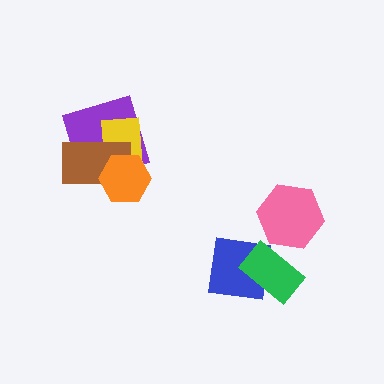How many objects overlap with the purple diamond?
3 objects overlap with the purple diamond.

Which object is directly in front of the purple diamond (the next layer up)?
The yellow rectangle is directly in front of the purple diamond.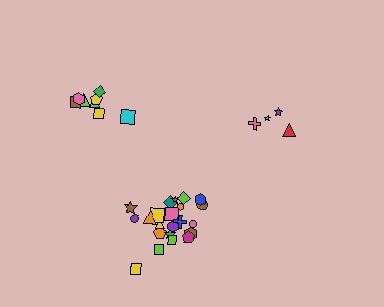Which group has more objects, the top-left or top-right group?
The top-left group.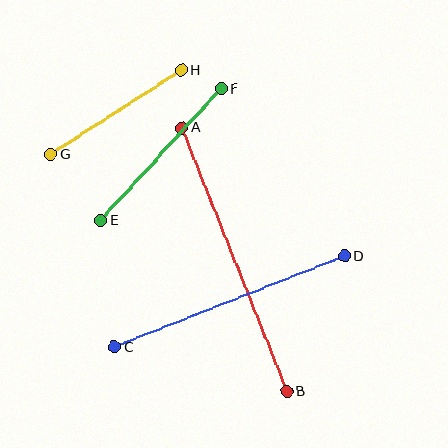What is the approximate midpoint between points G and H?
The midpoint is at approximately (116, 112) pixels.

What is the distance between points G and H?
The distance is approximately 155 pixels.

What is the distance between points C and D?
The distance is approximately 247 pixels.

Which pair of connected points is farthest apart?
Points A and B are farthest apart.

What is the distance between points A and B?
The distance is approximately 284 pixels.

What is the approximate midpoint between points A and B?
The midpoint is at approximately (234, 259) pixels.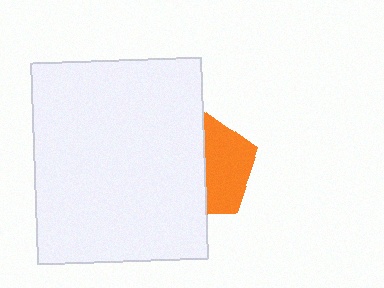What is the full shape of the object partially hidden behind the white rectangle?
The partially hidden object is an orange pentagon.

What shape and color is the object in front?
The object in front is a white rectangle.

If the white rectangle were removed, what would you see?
You would see the complete orange pentagon.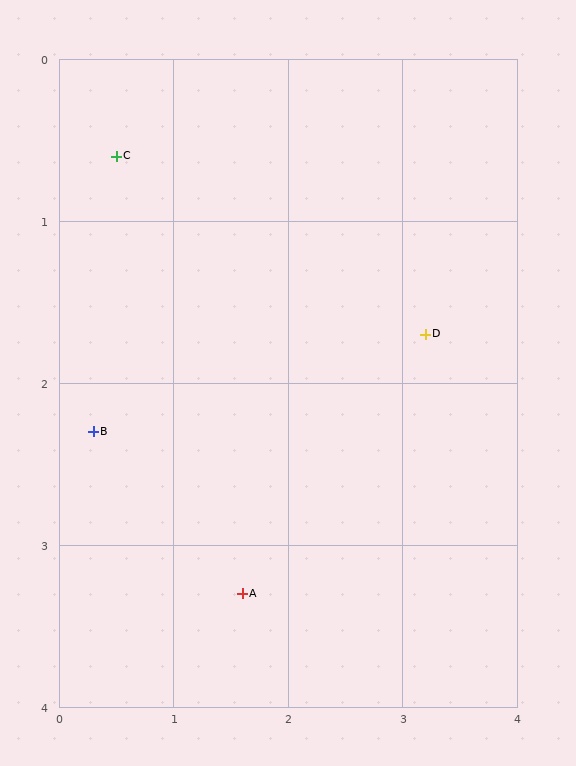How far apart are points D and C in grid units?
Points D and C are about 2.9 grid units apart.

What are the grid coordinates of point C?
Point C is at approximately (0.5, 0.6).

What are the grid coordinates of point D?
Point D is at approximately (3.2, 1.7).